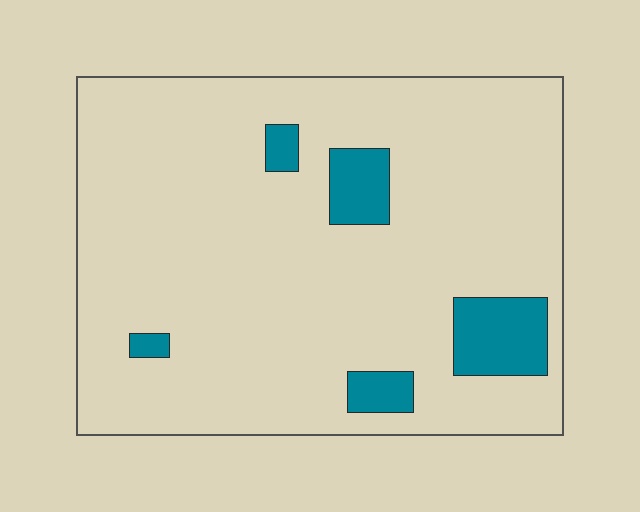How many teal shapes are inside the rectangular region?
5.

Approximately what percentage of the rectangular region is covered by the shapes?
Approximately 10%.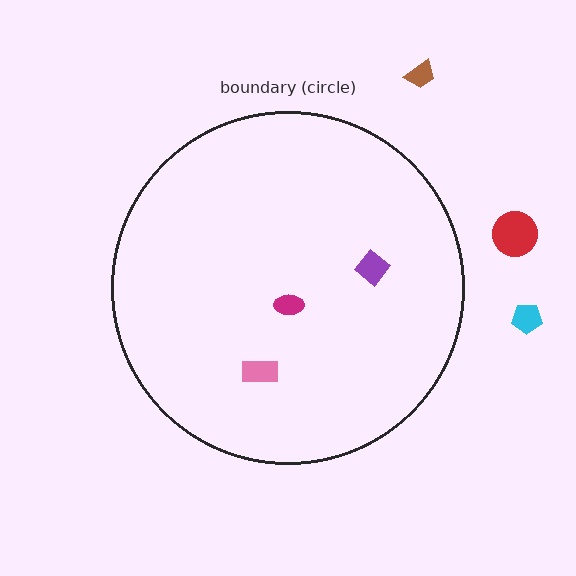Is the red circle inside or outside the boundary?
Outside.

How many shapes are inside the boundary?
3 inside, 3 outside.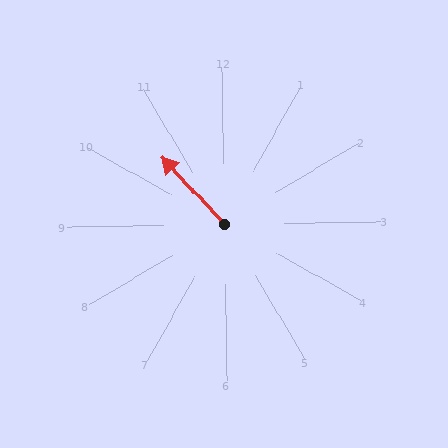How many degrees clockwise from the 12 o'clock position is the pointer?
Approximately 318 degrees.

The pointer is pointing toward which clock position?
Roughly 11 o'clock.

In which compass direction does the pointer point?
Northwest.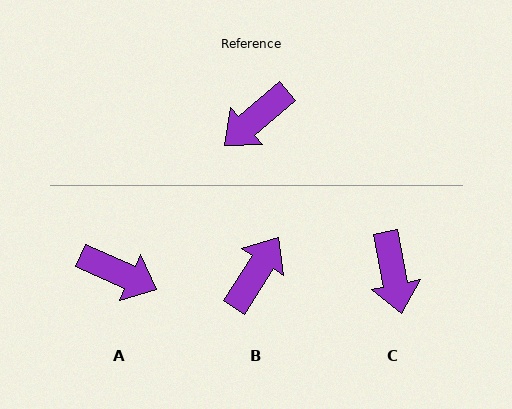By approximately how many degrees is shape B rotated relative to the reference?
Approximately 164 degrees clockwise.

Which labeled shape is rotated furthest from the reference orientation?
B, about 164 degrees away.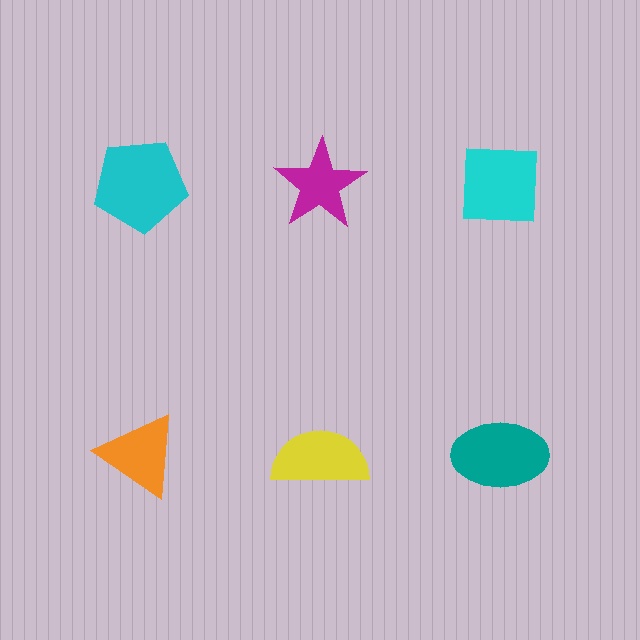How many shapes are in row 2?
3 shapes.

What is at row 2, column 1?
An orange triangle.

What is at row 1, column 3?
A cyan square.